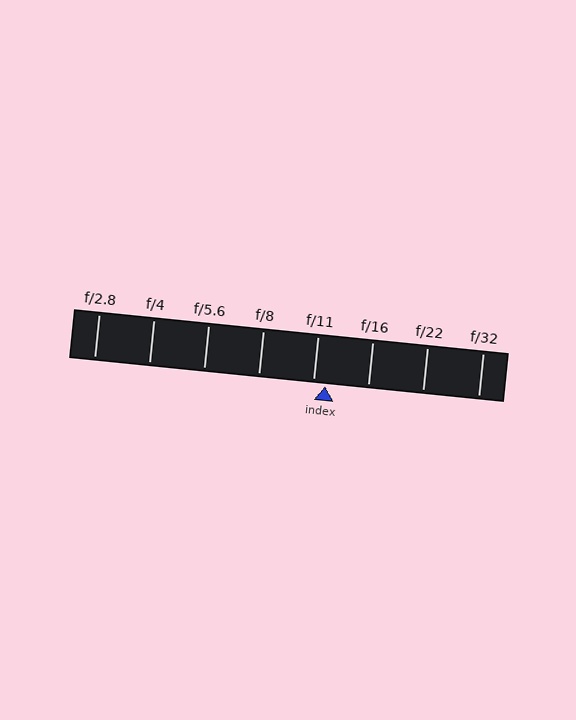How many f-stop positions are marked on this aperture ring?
There are 8 f-stop positions marked.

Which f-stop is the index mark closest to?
The index mark is closest to f/11.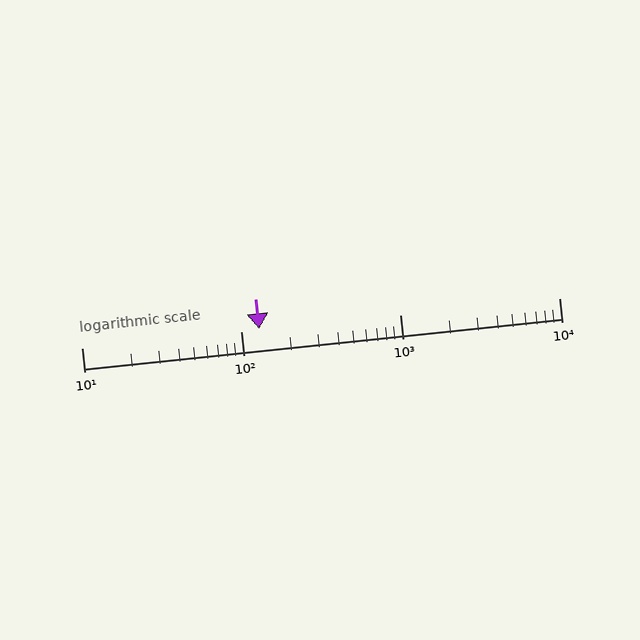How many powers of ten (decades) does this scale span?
The scale spans 3 decades, from 10 to 10000.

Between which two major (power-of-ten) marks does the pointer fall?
The pointer is between 100 and 1000.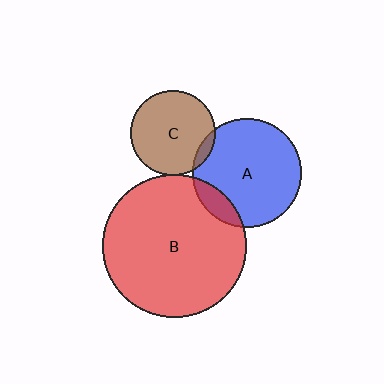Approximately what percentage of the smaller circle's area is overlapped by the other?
Approximately 5%.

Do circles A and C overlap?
Yes.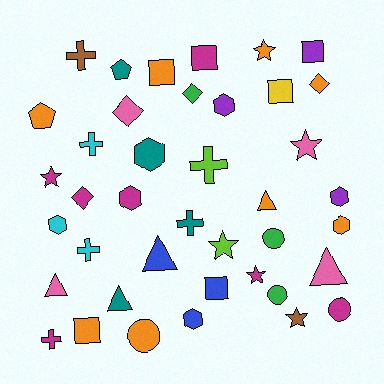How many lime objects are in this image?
There are 2 lime objects.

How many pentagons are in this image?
There are 2 pentagons.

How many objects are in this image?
There are 40 objects.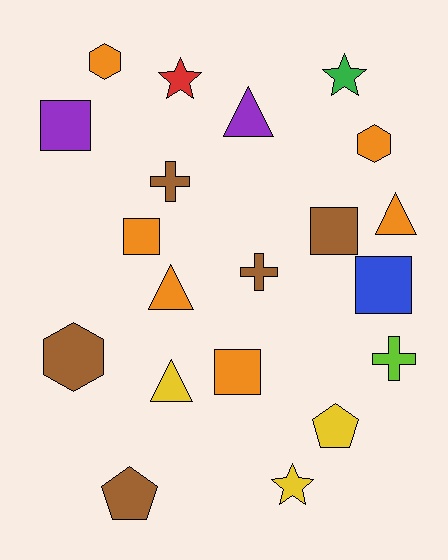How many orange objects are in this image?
There are 6 orange objects.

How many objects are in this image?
There are 20 objects.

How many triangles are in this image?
There are 4 triangles.